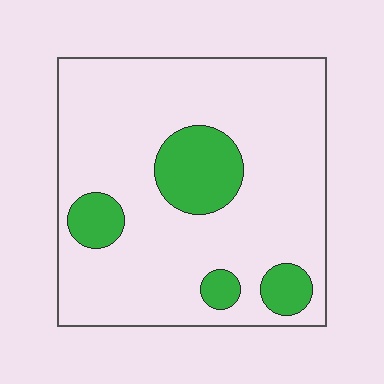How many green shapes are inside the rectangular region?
4.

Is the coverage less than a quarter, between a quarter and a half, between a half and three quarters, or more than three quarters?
Less than a quarter.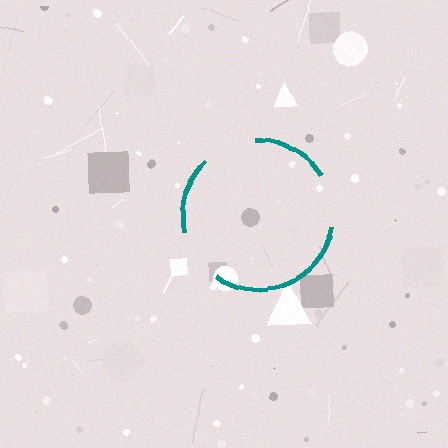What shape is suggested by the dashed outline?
The dashed outline suggests a circle.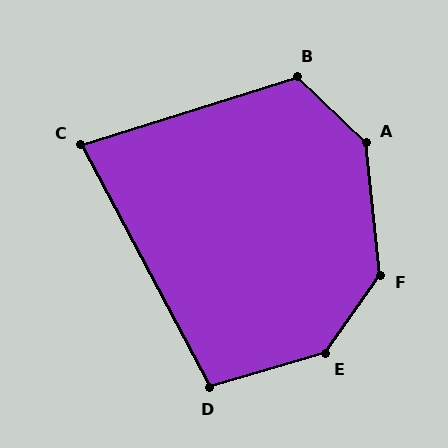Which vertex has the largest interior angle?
E, at approximately 142 degrees.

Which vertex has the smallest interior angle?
C, at approximately 79 degrees.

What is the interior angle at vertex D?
Approximately 101 degrees (obtuse).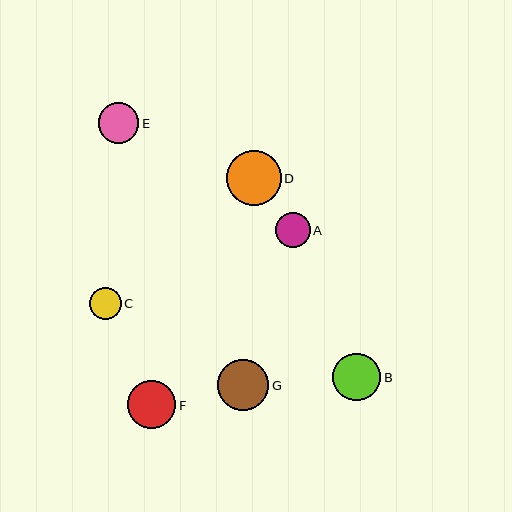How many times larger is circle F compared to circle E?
Circle F is approximately 1.2 times the size of circle E.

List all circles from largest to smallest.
From largest to smallest: D, G, F, B, E, A, C.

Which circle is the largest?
Circle D is the largest with a size of approximately 55 pixels.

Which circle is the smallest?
Circle C is the smallest with a size of approximately 32 pixels.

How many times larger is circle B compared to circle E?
Circle B is approximately 1.2 times the size of circle E.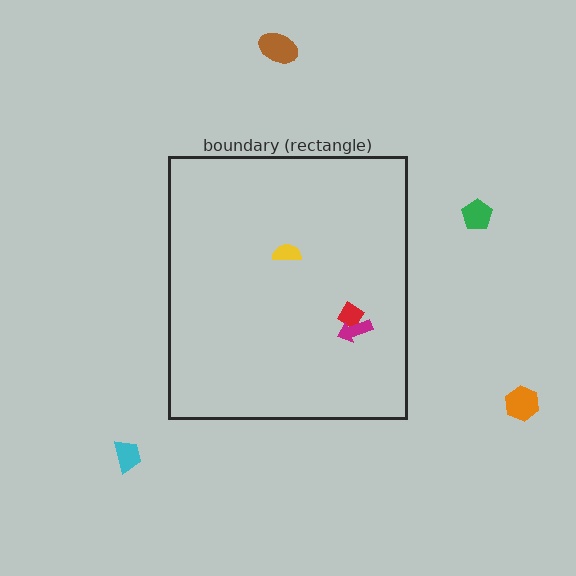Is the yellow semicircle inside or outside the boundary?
Inside.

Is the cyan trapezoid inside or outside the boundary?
Outside.